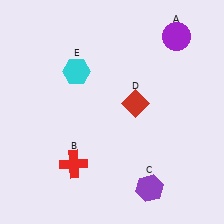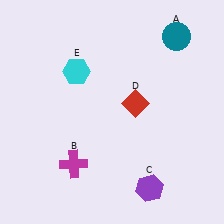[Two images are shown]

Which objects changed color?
A changed from purple to teal. B changed from red to magenta.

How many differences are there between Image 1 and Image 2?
There are 2 differences between the two images.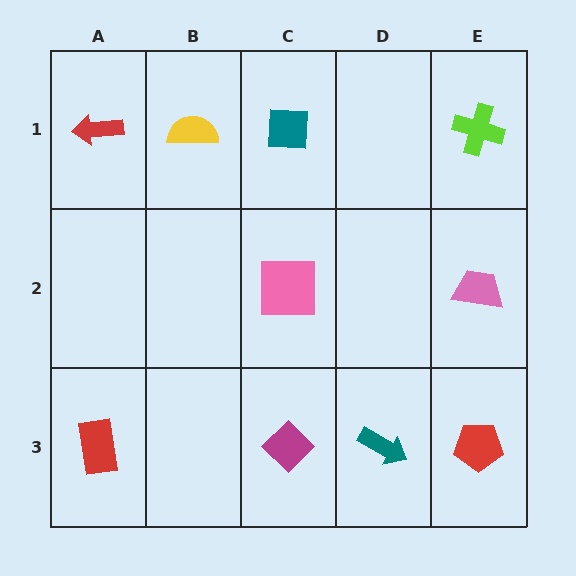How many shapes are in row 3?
4 shapes.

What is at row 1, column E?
A lime cross.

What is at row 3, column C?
A magenta diamond.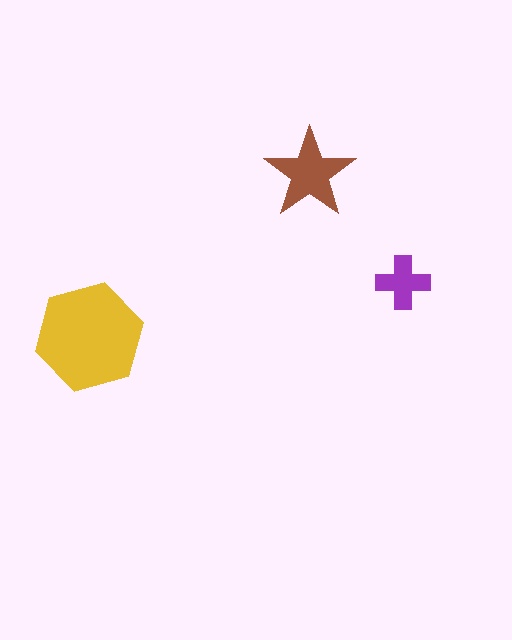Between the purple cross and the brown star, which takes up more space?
The brown star.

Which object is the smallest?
The purple cross.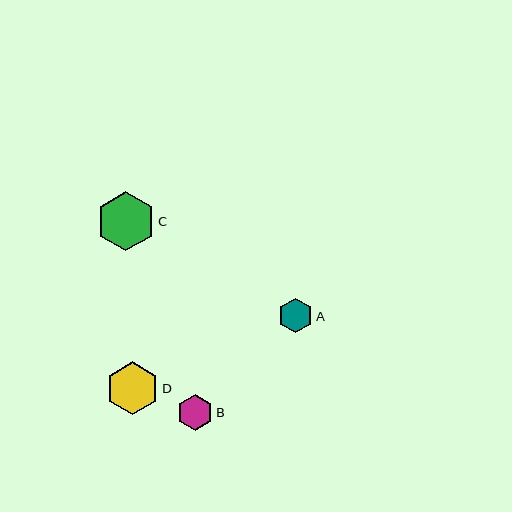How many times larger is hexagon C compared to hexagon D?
Hexagon C is approximately 1.1 times the size of hexagon D.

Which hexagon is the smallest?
Hexagon A is the smallest with a size of approximately 34 pixels.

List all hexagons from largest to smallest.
From largest to smallest: C, D, B, A.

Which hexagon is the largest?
Hexagon C is the largest with a size of approximately 59 pixels.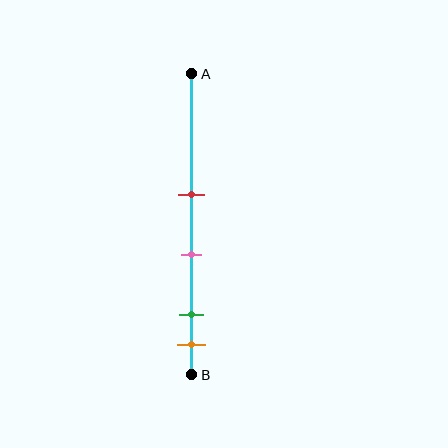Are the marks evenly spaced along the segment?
No, the marks are not evenly spaced.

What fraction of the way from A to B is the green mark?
The green mark is approximately 80% (0.8) of the way from A to B.